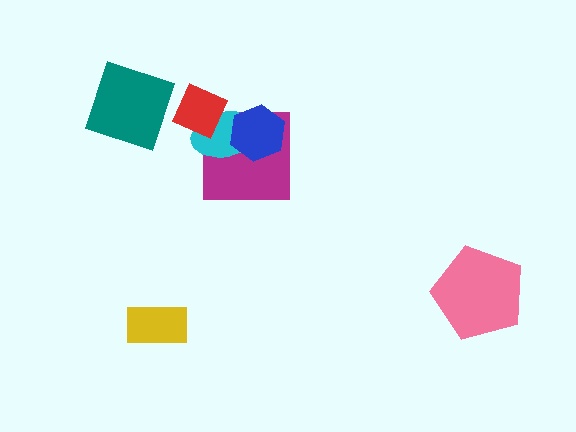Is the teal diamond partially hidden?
Yes, it is partially covered by another shape.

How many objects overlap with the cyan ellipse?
3 objects overlap with the cyan ellipse.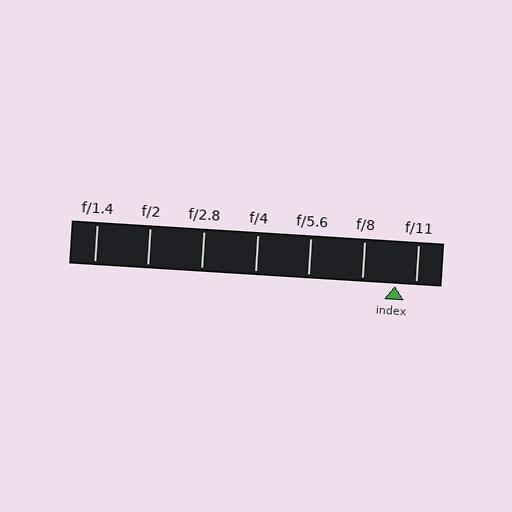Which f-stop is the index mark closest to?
The index mark is closest to f/11.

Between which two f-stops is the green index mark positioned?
The index mark is between f/8 and f/11.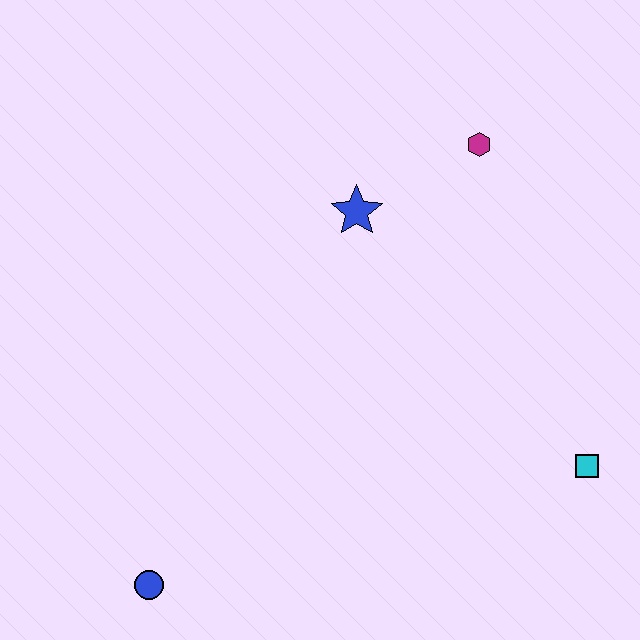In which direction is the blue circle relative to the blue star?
The blue circle is below the blue star.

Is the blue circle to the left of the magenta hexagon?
Yes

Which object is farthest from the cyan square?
The blue circle is farthest from the cyan square.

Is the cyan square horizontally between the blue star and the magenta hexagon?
No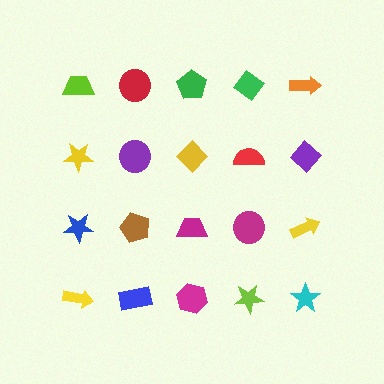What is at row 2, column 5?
A purple diamond.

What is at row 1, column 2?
A red circle.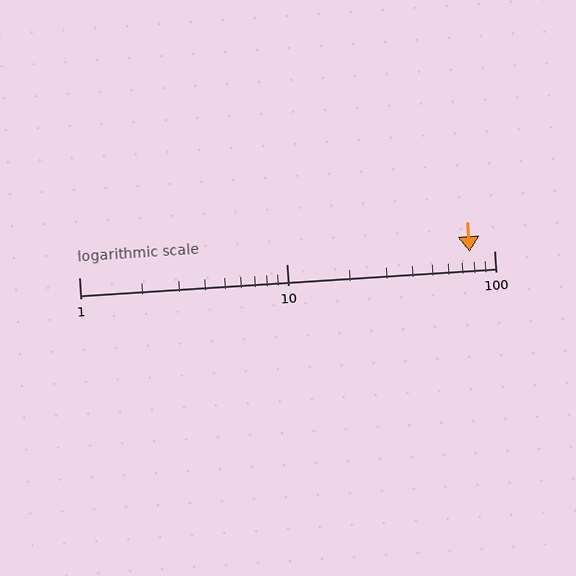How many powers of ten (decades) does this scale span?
The scale spans 2 decades, from 1 to 100.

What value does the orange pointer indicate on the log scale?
The pointer indicates approximately 76.